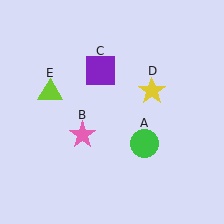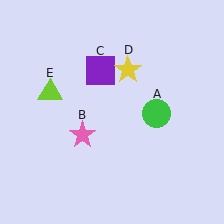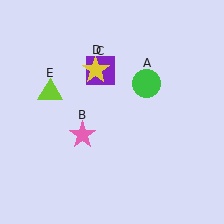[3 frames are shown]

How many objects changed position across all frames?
2 objects changed position: green circle (object A), yellow star (object D).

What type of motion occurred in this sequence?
The green circle (object A), yellow star (object D) rotated counterclockwise around the center of the scene.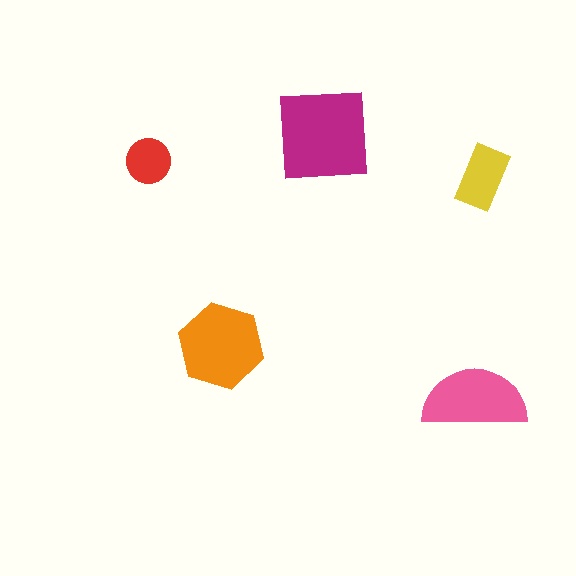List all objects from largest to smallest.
The magenta square, the orange hexagon, the pink semicircle, the yellow rectangle, the red circle.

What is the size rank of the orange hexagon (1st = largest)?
2nd.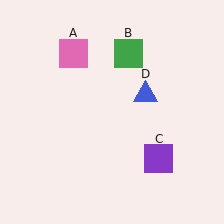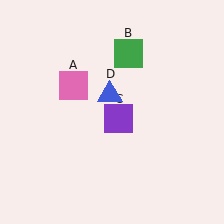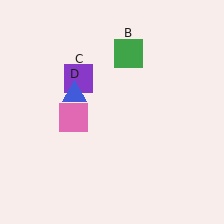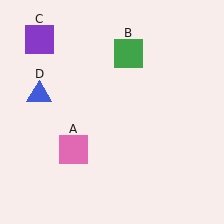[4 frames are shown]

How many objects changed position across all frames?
3 objects changed position: pink square (object A), purple square (object C), blue triangle (object D).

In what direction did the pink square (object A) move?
The pink square (object A) moved down.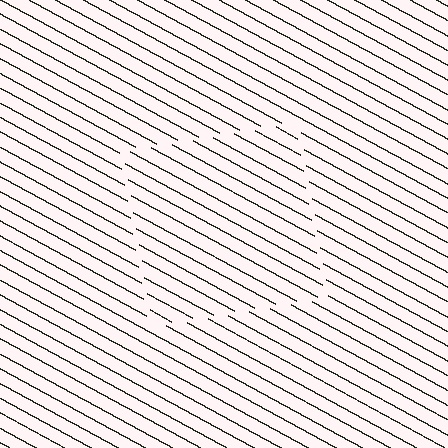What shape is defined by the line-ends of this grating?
An illusory square. The interior of the shape contains the same grating, shifted by half a period — the contour is defined by the phase discontinuity where line-ends from the inner and outer gratings abut.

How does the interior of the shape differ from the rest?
The interior of the shape contains the same grating, shifted by half a period — the contour is defined by the phase discontinuity where line-ends from the inner and outer gratings abut.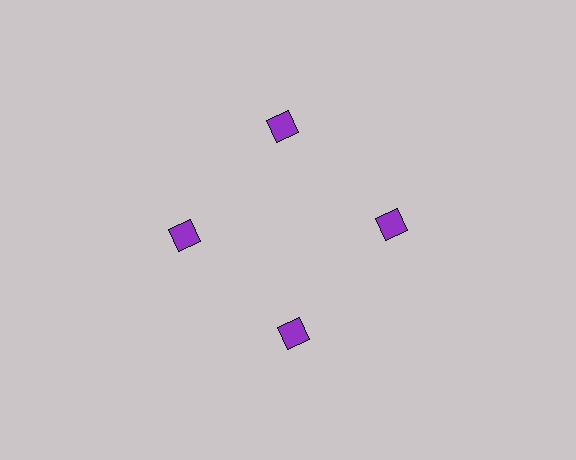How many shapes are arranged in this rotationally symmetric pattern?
There are 4 shapes, arranged in 4 groups of 1.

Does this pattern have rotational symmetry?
Yes, this pattern has 4-fold rotational symmetry. It looks the same after rotating 90 degrees around the center.